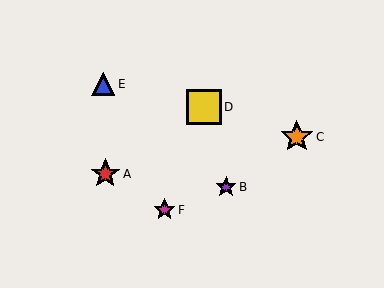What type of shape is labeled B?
Shape B is a purple star.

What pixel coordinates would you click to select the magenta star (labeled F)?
Click at (164, 210) to select the magenta star F.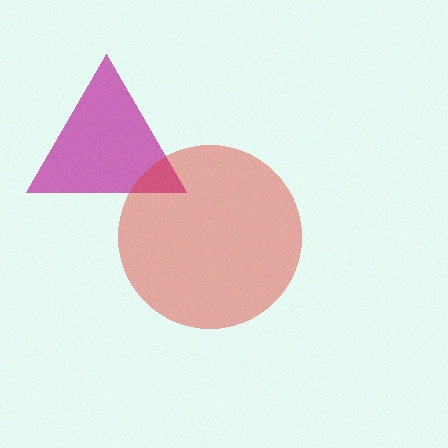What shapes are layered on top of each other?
The layered shapes are: a magenta triangle, a red circle.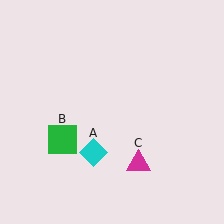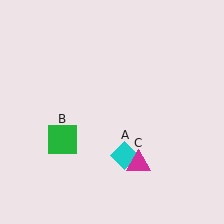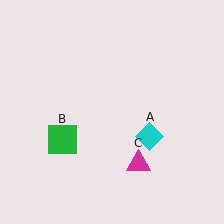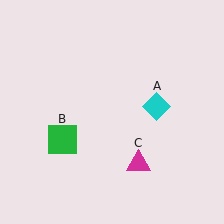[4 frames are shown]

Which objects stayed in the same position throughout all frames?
Green square (object B) and magenta triangle (object C) remained stationary.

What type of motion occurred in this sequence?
The cyan diamond (object A) rotated counterclockwise around the center of the scene.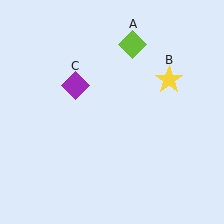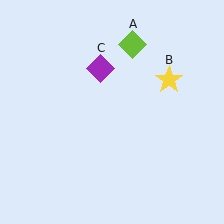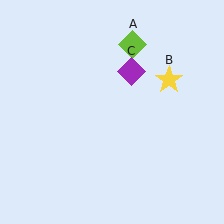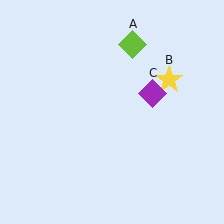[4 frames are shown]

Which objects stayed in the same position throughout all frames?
Lime diamond (object A) and yellow star (object B) remained stationary.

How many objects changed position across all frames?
1 object changed position: purple diamond (object C).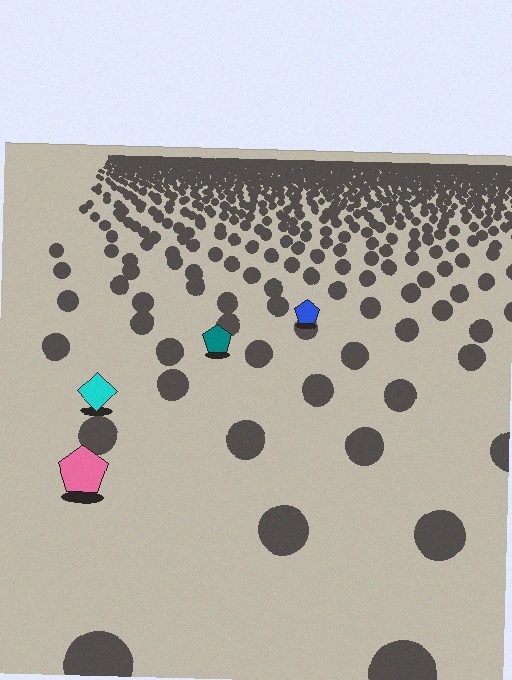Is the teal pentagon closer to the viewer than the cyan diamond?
No. The cyan diamond is closer — you can tell from the texture gradient: the ground texture is coarser near it.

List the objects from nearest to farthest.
From nearest to farthest: the pink pentagon, the cyan diamond, the teal pentagon, the blue pentagon.